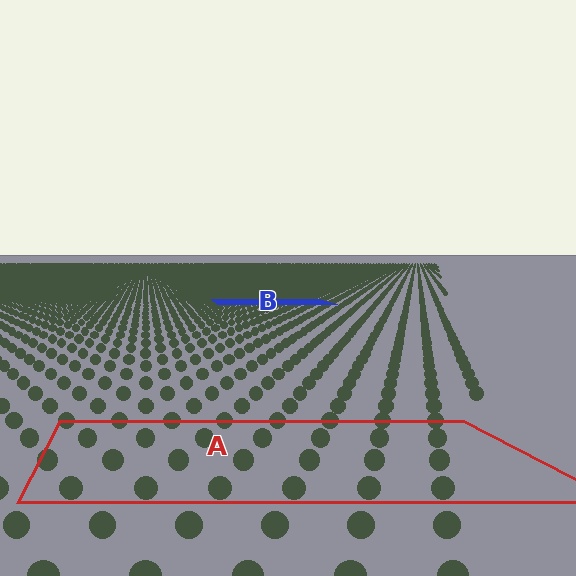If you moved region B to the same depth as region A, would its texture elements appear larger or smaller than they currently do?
They would appear larger. At a closer depth, the same texture elements are projected at a bigger on-screen size.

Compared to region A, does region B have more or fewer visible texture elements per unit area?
Region B has more texture elements per unit area — they are packed more densely because it is farther away.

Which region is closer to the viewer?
Region A is closer. The texture elements there are larger and more spread out.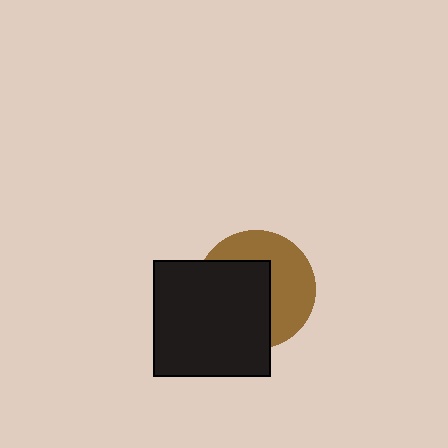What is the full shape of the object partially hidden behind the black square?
The partially hidden object is a brown circle.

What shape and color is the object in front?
The object in front is a black square.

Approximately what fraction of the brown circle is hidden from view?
Roughly 53% of the brown circle is hidden behind the black square.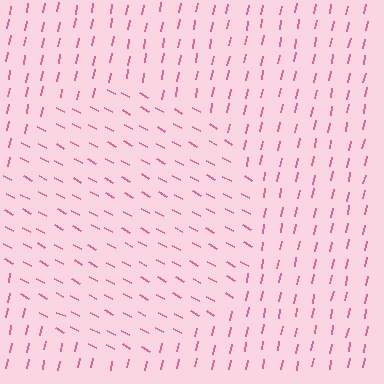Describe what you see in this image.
The image is filled with small pink line segments. A circle region in the image has lines oriented differently from the surrounding lines, creating a visible texture boundary.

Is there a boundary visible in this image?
Yes, there is a texture boundary formed by a change in line orientation.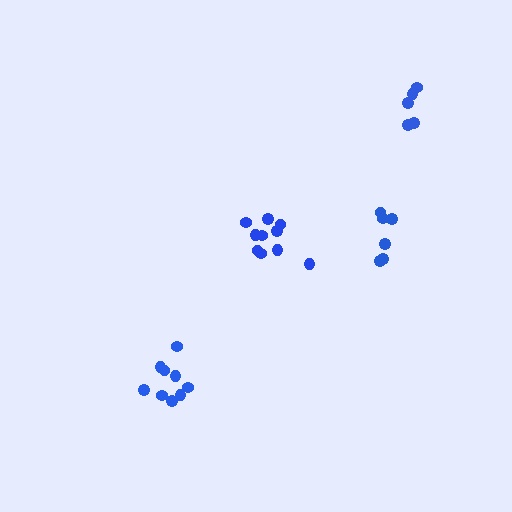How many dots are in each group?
Group 1: 10 dots, Group 2: 9 dots, Group 3: 6 dots, Group 4: 5 dots (30 total).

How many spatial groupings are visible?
There are 4 spatial groupings.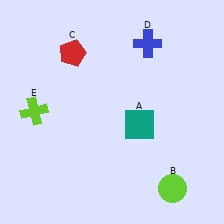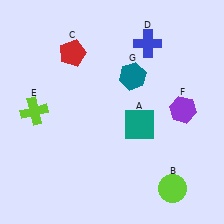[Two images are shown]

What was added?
A purple hexagon (F), a teal hexagon (G) were added in Image 2.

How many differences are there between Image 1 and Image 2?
There are 2 differences between the two images.